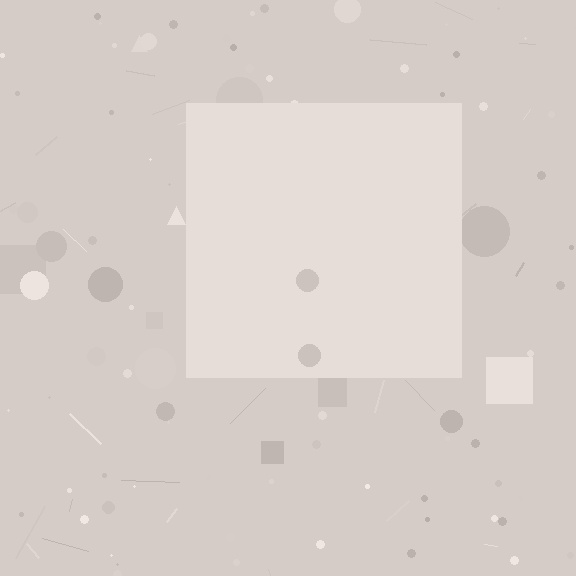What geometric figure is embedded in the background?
A square is embedded in the background.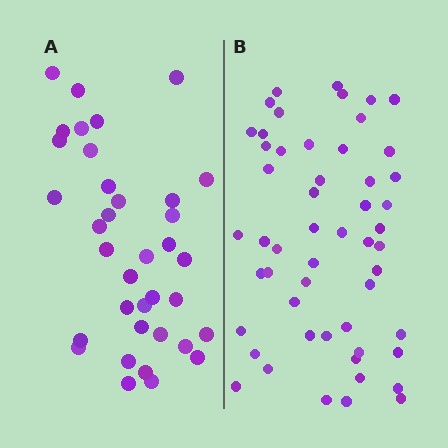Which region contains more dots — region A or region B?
Region B (the right region) has more dots.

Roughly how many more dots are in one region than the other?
Region B has approximately 15 more dots than region A.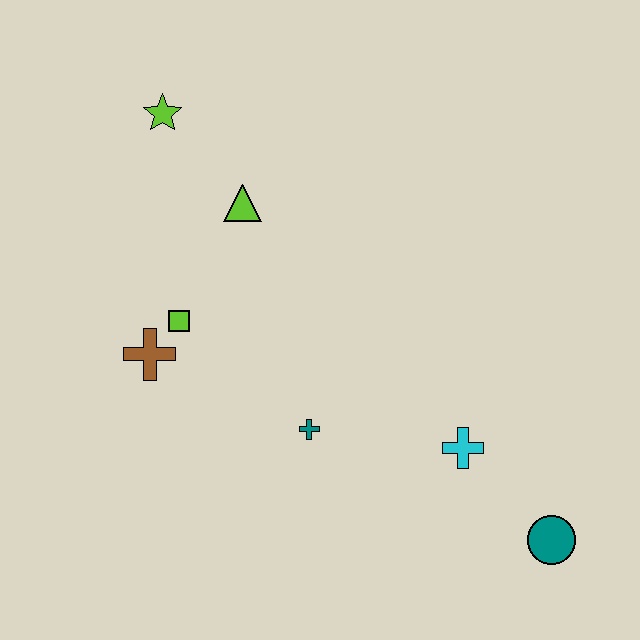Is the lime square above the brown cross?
Yes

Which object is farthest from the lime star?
The teal circle is farthest from the lime star.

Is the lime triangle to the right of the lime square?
Yes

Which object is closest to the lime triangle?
The lime star is closest to the lime triangle.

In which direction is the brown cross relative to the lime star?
The brown cross is below the lime star.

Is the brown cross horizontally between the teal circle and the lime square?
No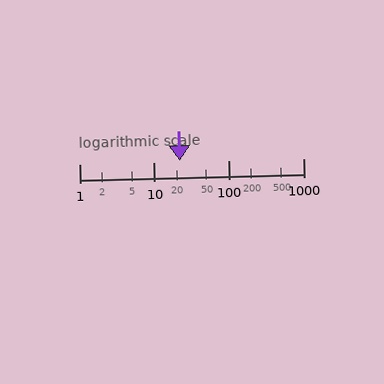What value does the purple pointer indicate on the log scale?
The pointer indicates approximately 22.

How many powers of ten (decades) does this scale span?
The scale spans 3 decades, from 1 to 1000.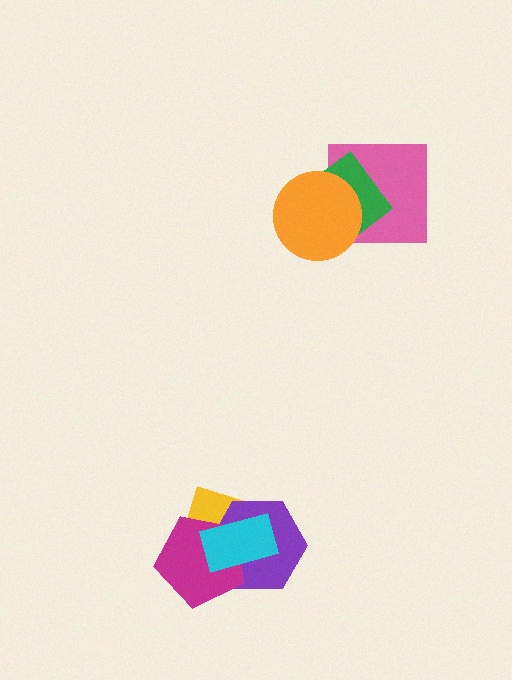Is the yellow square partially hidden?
Yes, it is partially covered by another shape.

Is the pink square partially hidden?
Yes, it is partially covered by another shape.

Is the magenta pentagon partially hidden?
Yes, it is partially covered by another shape.